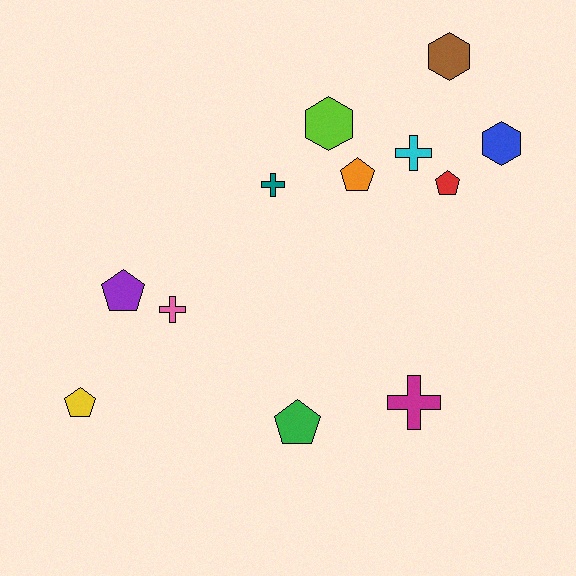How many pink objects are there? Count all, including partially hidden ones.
There is 1 pink object.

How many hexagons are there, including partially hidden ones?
There are 3 hexagons.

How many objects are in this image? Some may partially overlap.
There are 12 objects.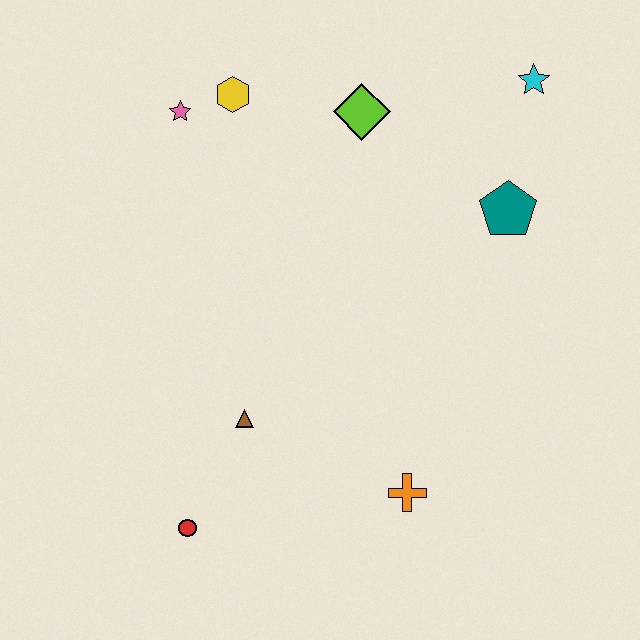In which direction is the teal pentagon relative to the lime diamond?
The teal pentagon is to the right of the lime diamond.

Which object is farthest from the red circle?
The cyan star is farthest from the red circle.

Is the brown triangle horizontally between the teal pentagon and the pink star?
Yes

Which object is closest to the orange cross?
The brown triangle is closest to the orange cross.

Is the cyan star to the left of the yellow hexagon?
No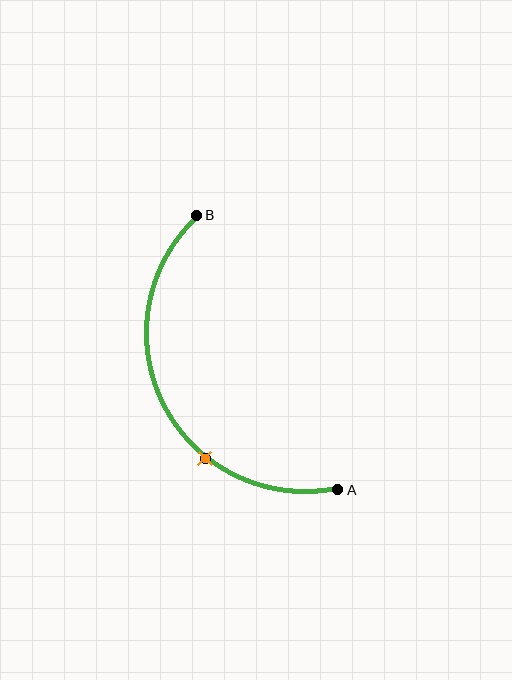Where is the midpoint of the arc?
The arc midpoint is the point on the curve farthest from the straight line joining A and B. It sits to the left of that line.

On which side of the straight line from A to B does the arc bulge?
The arc bulges to the left of the straight line connecting A and B.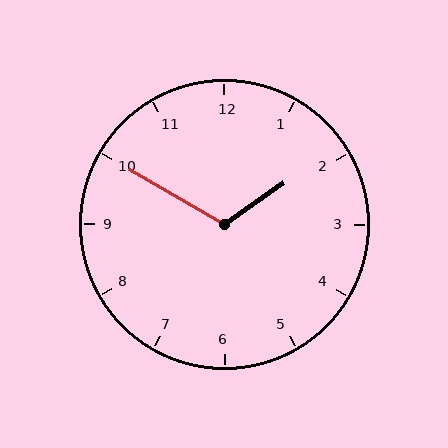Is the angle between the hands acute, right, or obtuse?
It is obtuse.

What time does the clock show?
1:50.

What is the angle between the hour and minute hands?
Approximately 115 degrees.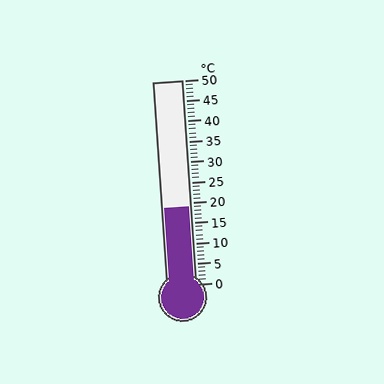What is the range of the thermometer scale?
The thermometer scale ranges from 0°C to 50°C.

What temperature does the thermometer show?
The thermometer shows approximately 19°C.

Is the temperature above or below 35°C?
The temperature is below 35°C.